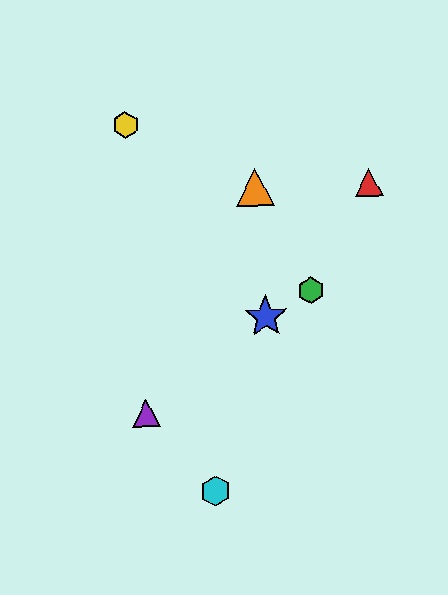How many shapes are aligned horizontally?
2 shapes (the red triangle, the orange triangle) are aligned horizontally.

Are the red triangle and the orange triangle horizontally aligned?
Yes, both are at y≈182.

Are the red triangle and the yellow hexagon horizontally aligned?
No, the red triangle is at y≈182 and the yellow hexagon is at y≈125.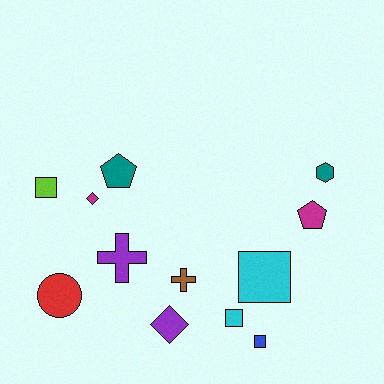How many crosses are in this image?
There are 2 crosses.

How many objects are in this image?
There are 12 objects.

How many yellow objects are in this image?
There are no yellow objects.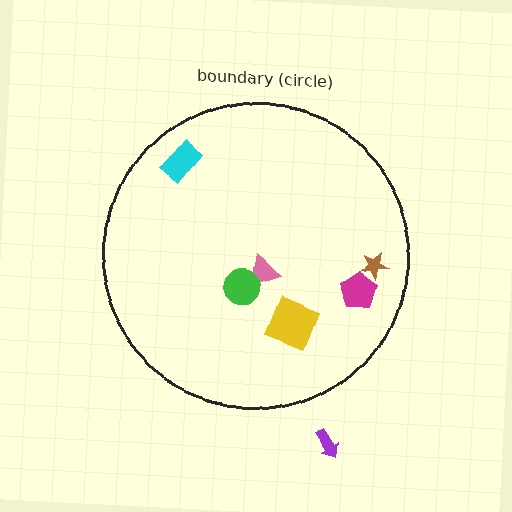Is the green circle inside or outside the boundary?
Inside.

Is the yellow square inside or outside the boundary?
Inside.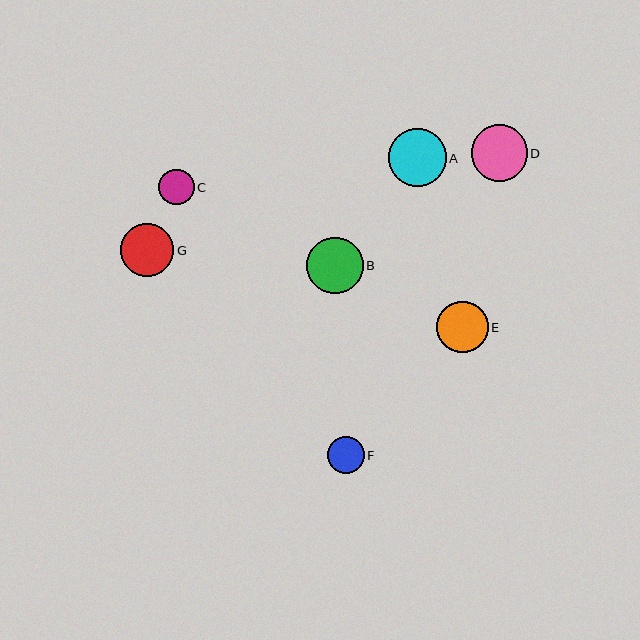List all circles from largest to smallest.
From largest to smallest: A, B, D, G, E, F, C.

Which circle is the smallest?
Circle C is the smallest with a size of approximately 35 pixels.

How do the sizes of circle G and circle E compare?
Circle G and circle E are approximately the same size.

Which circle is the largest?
Circle A is the largest with a size of approximately 58 pixels.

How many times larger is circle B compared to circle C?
Circle B is approximately 1.6 times the size of circle C.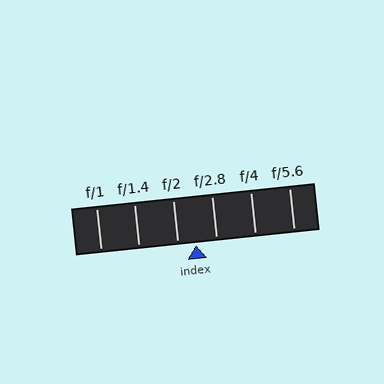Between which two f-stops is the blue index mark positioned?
The index mark is between f/2 and f/2.8.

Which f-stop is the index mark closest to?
The index mark is closest to f/2.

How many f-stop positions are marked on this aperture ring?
There are 6 f-stop positions marked.